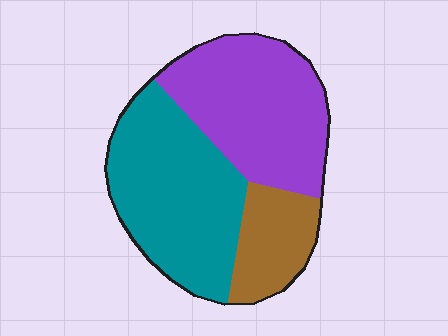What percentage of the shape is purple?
Purple takes up between a quarter and a half of the shape.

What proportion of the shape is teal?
Teal covers around 45% of the shape.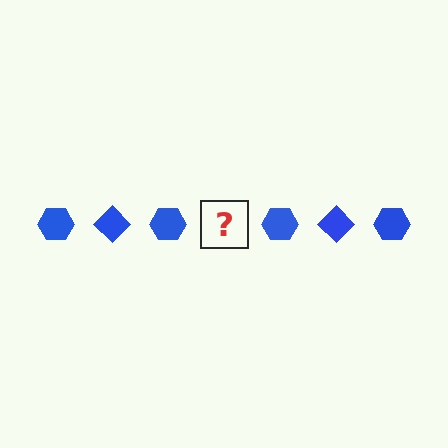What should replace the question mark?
The question mark should be replaced with a blue diamond.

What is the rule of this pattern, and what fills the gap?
The rule is that the pattern cycles through hexagon, diamond shapes in blue. The gap should be filled with a blue diamond.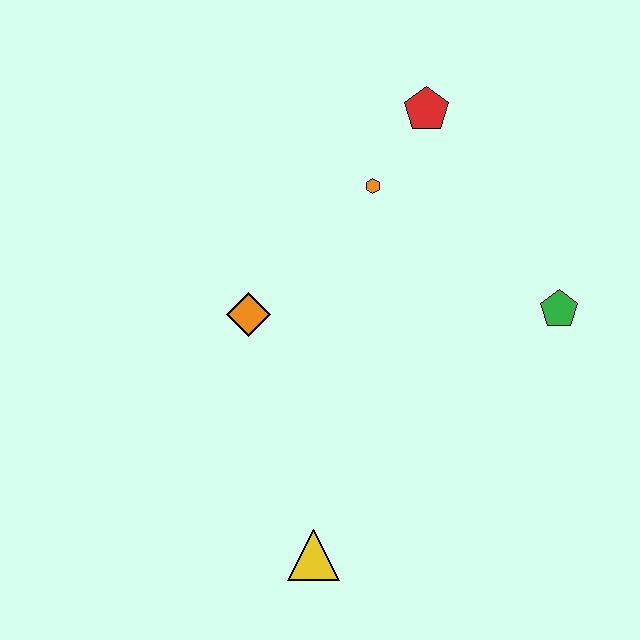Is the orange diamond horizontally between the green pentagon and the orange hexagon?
No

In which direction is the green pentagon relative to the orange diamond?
The green pentagon is to the right of the orange diamond.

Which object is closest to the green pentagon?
The orange hexagon is closest to the green pentagon.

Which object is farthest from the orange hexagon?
The yellow triangle is farthest from the orange hexagon.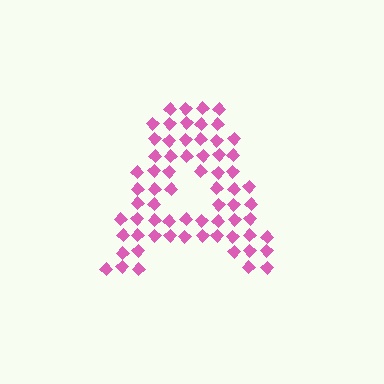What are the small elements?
The small elements are diamonds.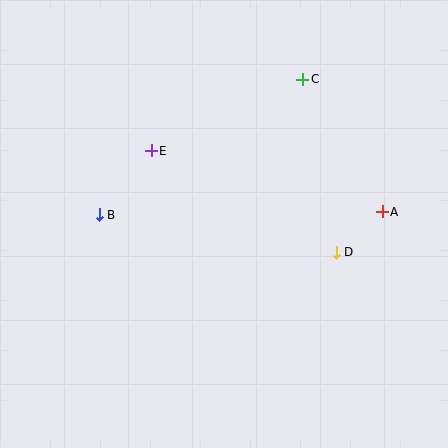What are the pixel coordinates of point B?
Point B is at (99, 215).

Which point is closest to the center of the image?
Point E at (151, 151) is closest to the center.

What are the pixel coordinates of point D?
Point D is at (336, 252).